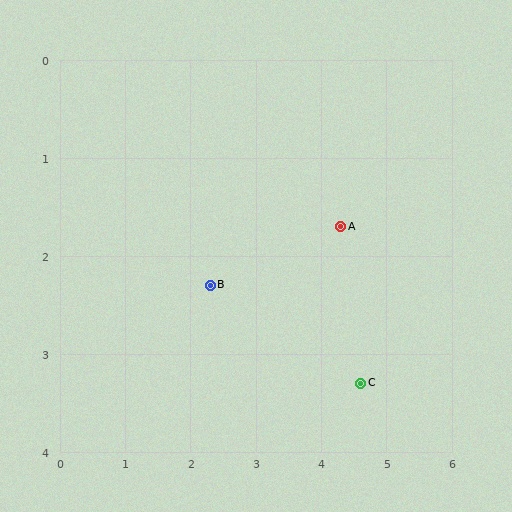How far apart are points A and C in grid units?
Points A and C are about 1.6 grid units apart.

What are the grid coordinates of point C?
Point C is at approximately (4.6, 3.3).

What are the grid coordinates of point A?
Point A is at approximately (4.3, 1.7).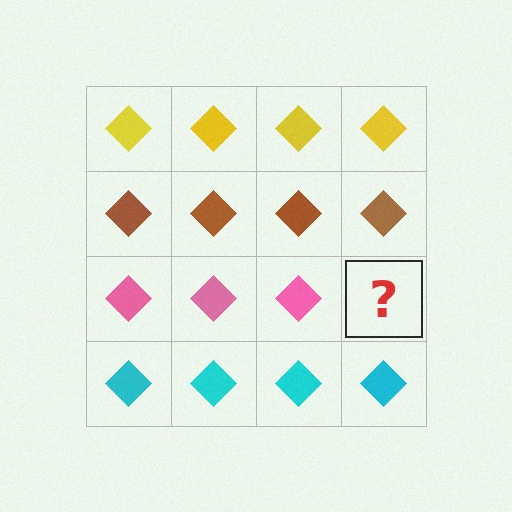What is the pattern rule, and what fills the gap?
The rule is that each row has a consistent color. The gap should be filled with a pink diamond.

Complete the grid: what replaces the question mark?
The question mark should be replaced with a pink diamond.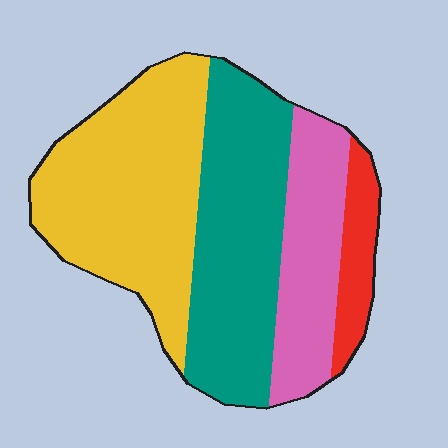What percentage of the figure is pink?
Pink takes up about one fifth (1/5) of the figure.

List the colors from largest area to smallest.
From largest to smallest: yellow, teal, pink, red.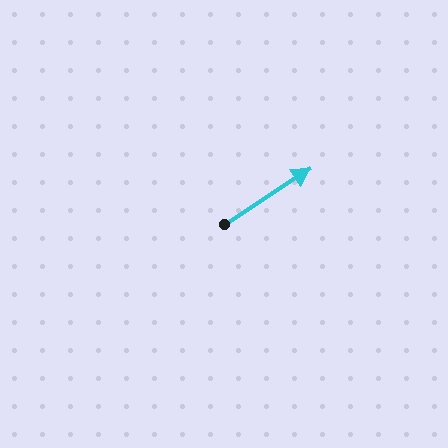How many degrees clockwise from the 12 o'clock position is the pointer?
Approximately 57 degrees.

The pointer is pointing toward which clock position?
Roughly 2 o'clock.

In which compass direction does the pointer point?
Northeast.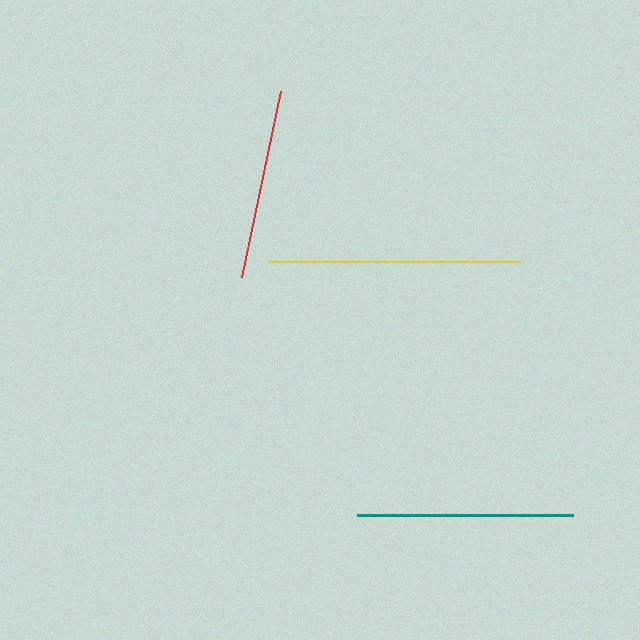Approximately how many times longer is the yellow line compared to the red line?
The yellow line is approximately 1.3 times the length of the red line.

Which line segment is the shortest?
The red line is the shortest at approximately 190 pixels.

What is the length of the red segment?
The red segment is approximately 190 pixels long.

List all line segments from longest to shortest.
From longest to shortest: yellow, teal, red.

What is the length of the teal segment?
The teal segment is approximately 216 pixels long.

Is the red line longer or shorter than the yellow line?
The yellow line is longer than the red line.